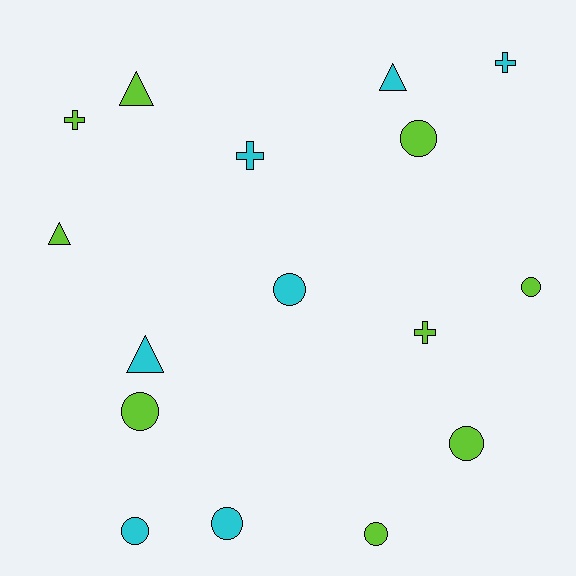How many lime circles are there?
There are 5 lime circles.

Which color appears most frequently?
Lime, with 9 objects.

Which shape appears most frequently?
Circle, with 8 objects.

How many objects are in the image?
There are 16 objects.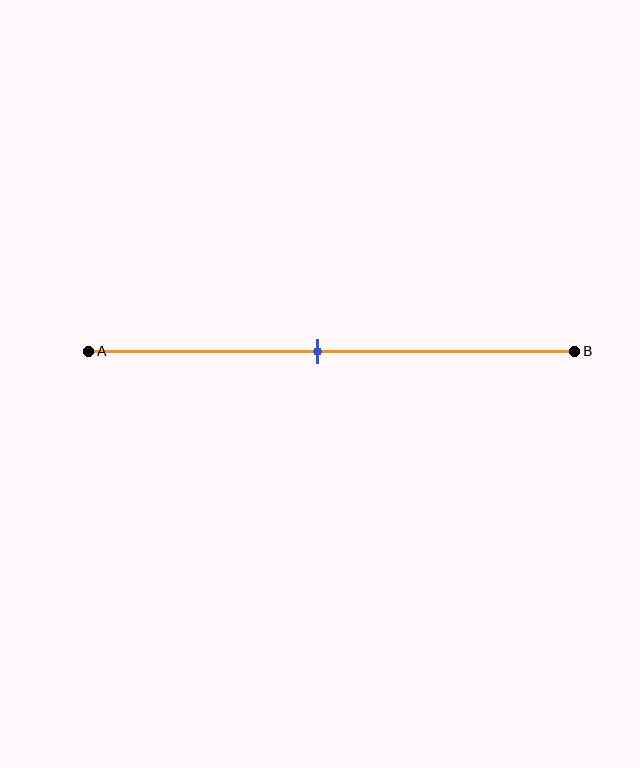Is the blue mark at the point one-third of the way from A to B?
No, the mark is at about 45% from A, not at the 33% one-third point.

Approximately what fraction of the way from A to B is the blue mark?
The blue mark is approximately 45% of the way from A to B.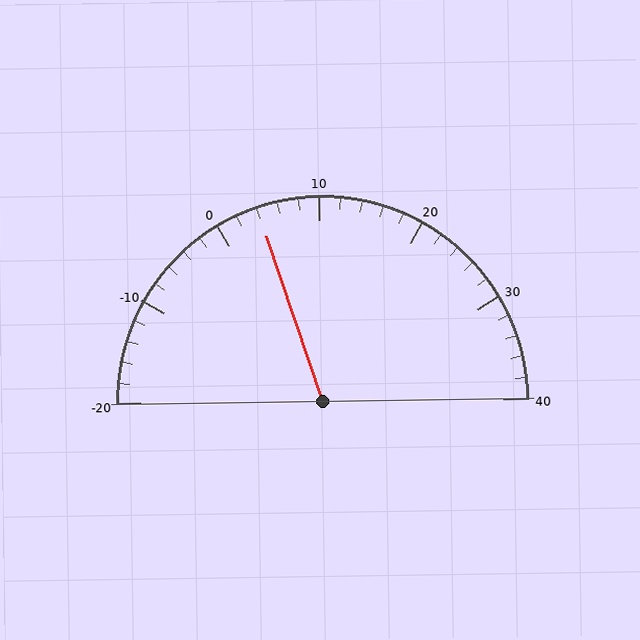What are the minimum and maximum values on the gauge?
The gauge ranges from -20 to 40.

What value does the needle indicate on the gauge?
The needle indicates approximately 4.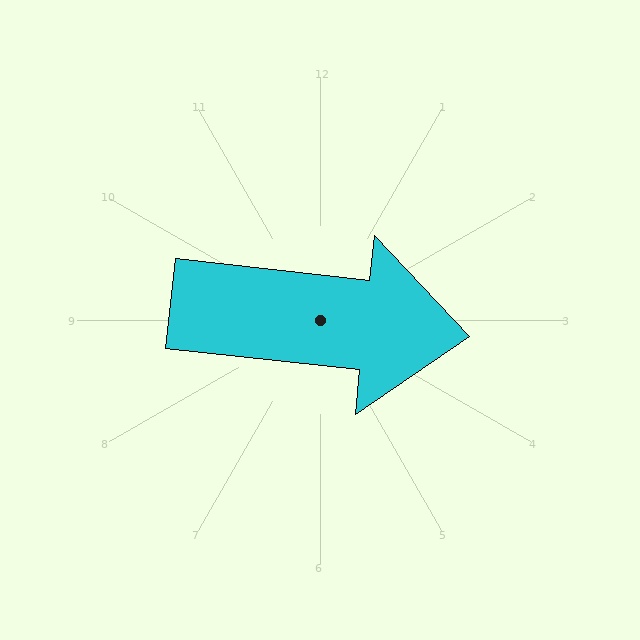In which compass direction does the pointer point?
East.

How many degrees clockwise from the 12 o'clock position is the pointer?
Approximately 96 degrees.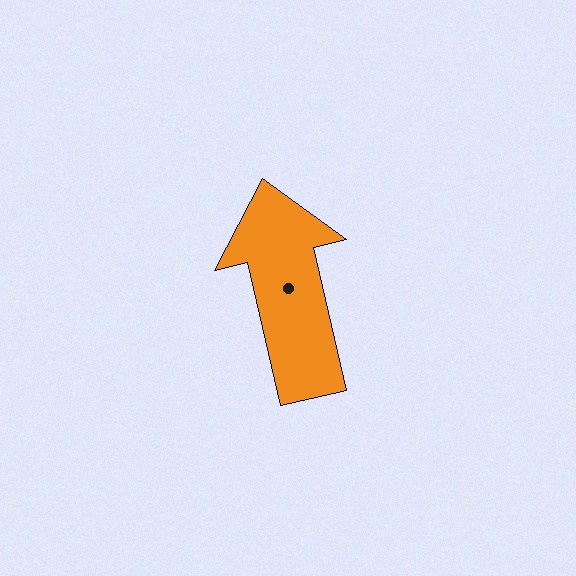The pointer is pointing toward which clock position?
Roughly 12 o'clock.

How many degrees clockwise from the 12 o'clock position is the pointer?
Approximately 347 degrees.